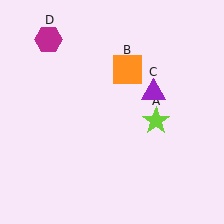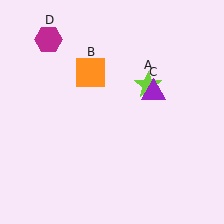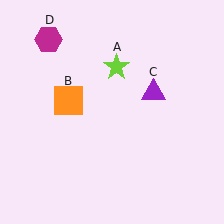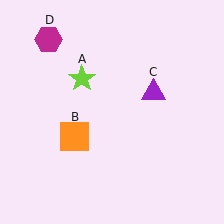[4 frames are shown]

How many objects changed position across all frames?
2 objects changed position: lime star (object A), orange square (object B).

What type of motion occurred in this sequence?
The lime star (object A), orange square (object B) rotated counterclockwise around the center of the scene.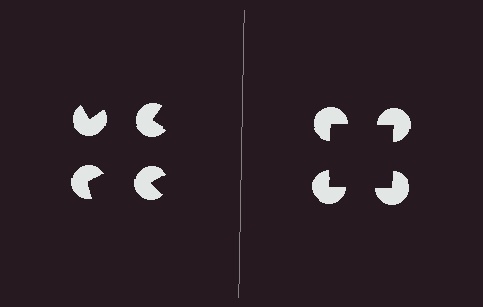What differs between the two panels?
The pac-man discs are positioned identically on both sides; only the wedge orientations differ. On the right they align to a square; on the left they are misaligned.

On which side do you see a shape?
An illusory square appears on the right side. On the left side the wedge cuts are rotated, so no coherent shape forms.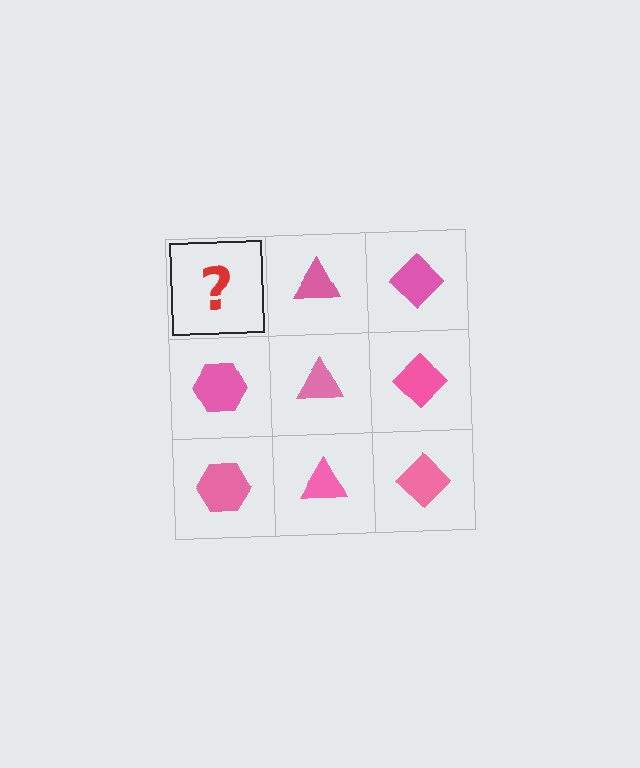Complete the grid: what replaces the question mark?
The question mark should be replaced with a pink hexagon.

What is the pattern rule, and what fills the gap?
The rule is that each column has a consistent shape. The gap should be filled with a pink hexagon.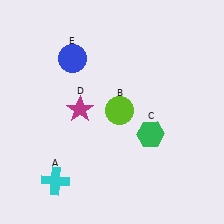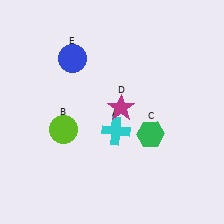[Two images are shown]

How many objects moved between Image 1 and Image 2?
3 objects moved between the two images.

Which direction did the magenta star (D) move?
The magenta star (D) moved right.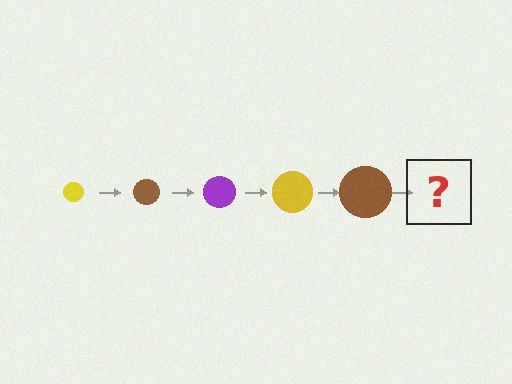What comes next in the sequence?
The next element should be a purple circle, larger than the previous one.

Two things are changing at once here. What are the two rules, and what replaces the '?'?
The two rules are that the circle grows larger each step and the color cycles through yellow, brown, and purple. The '?' should be a purple circle, larger than the previous one.